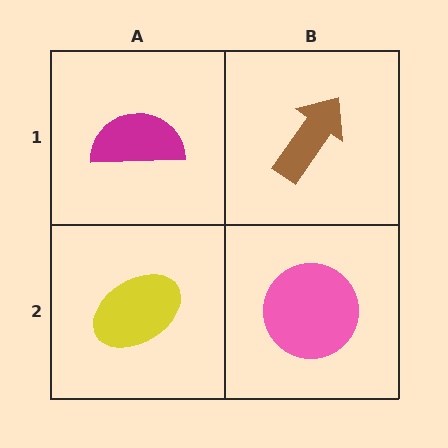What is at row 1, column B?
A brown arrow.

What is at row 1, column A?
A magenta semicircle.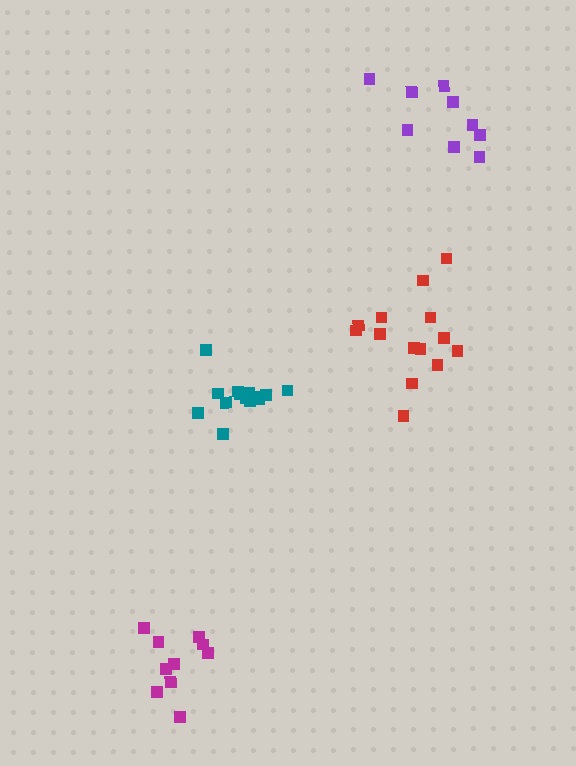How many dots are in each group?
Group 1: 14 dots, Group 2: 10 dots, Group 3: 14 dots, Group 4: 9 dots (47 total).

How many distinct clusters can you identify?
There are 4 distinct clusters.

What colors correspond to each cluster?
The clusters are colored: teal, magenta, red, purple.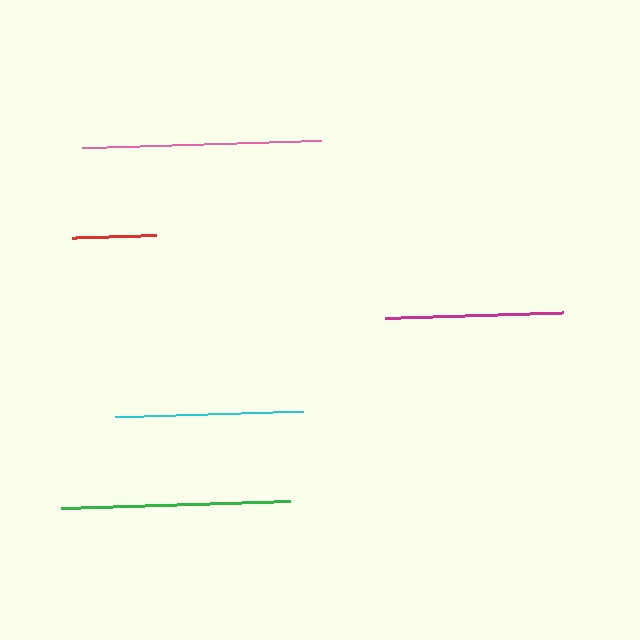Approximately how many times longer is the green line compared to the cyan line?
The green line is approximately 1.2 times the length of the cyan line.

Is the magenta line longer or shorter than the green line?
The green line is longer than the magenta line.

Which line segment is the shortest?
The red line is the shortest at approximately 84 pixels.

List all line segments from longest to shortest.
From longest to shortest: pink, green, cyan, magenta, red.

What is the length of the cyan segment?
The cyan segment is approximately 189 pixels long.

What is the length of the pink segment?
The pink segment is approximately 240 pixels long.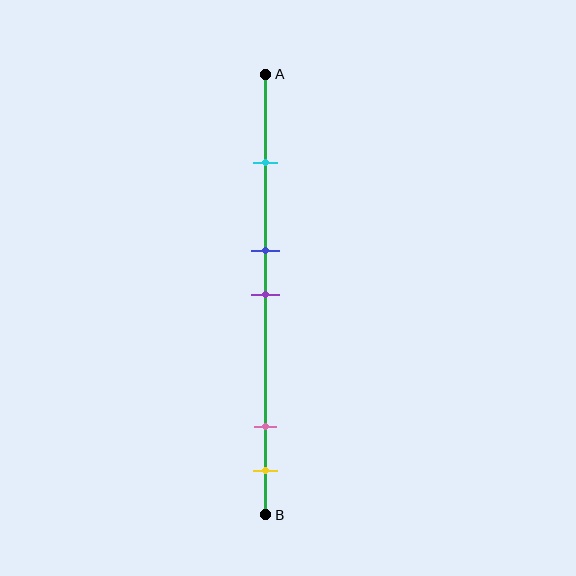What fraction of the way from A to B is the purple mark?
The purple mark is approximately 50% (0.5) of the way from A to B.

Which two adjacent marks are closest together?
The blue and purple marks are the closest adjacent pair.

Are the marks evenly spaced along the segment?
No, the marks are not evenly spaced.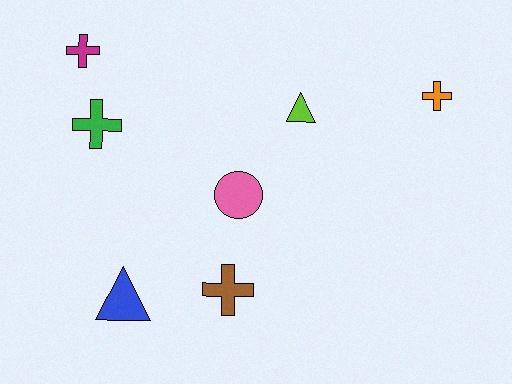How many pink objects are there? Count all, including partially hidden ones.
There is 1 pink object.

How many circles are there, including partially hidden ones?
There is 1 circle.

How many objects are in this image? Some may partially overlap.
There are 7 objects.